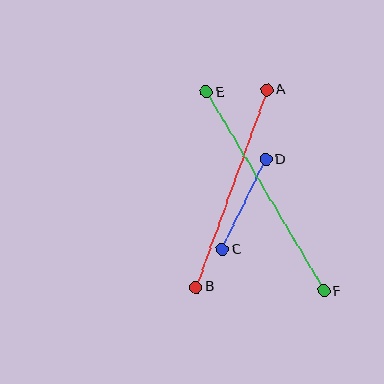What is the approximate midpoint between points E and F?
The midpoint is at approximately (265, 191) pixels.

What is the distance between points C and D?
The distance is approximately 100 pixels.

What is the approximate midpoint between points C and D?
The midpoint is at approximately (244, 205) pixels.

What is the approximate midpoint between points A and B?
The midpoint is at approximately (231, 188) pixels.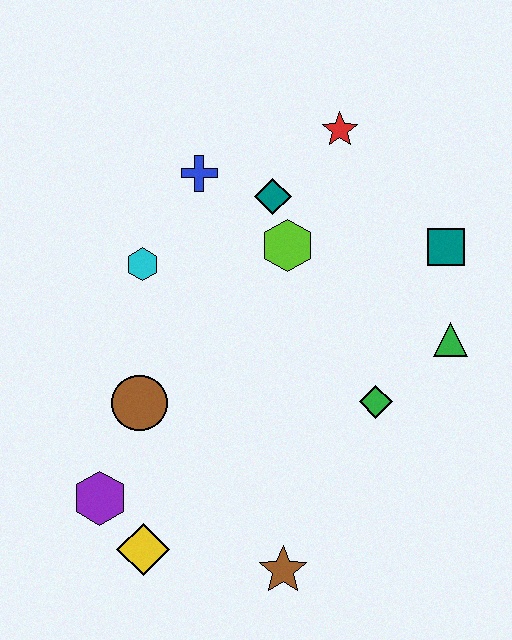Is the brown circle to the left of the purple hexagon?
No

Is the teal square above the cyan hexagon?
Yes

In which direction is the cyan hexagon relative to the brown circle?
The cyan hexagon is above the brown circle.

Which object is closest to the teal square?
The green triangle is closest to the teal square.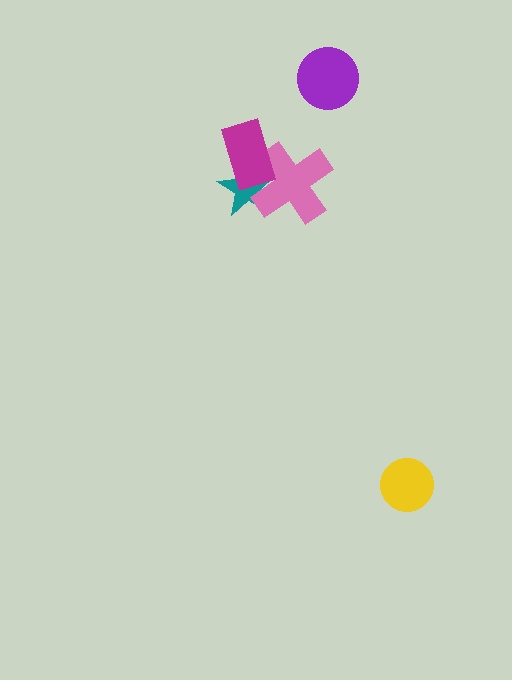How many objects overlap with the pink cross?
2 objects overlap with the pink cross.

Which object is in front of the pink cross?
The magenta rectangle is in front of the pink cross.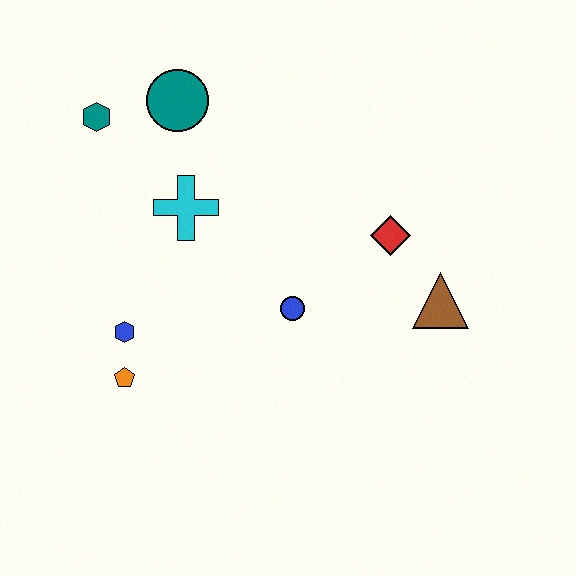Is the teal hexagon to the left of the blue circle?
Yes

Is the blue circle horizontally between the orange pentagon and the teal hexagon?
No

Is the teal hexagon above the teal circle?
No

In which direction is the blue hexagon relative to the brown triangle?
The blue hexagon is to the left of the brown triangle.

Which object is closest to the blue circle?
The red diamond is closest to the blue circle.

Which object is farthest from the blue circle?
The teal hexagon is farthest from the blue circle.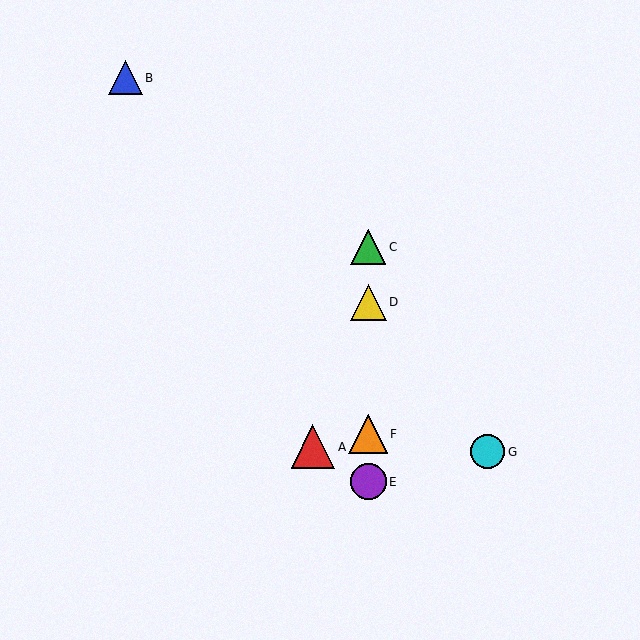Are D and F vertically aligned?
Yes, both are at x≈368.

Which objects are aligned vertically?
Objects C, D, E, F are aligned vertically.